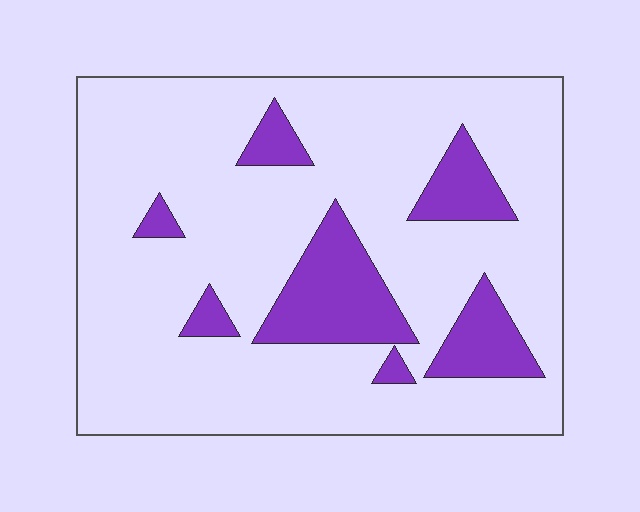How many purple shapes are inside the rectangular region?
7.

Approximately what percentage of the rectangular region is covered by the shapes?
Approximately 20%.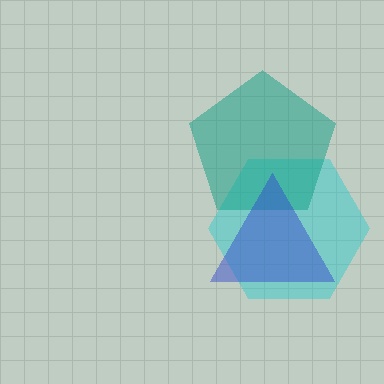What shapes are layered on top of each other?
The layered shapes are: a cyan hexagon, a teal pentagon, a blue triangle.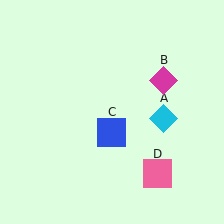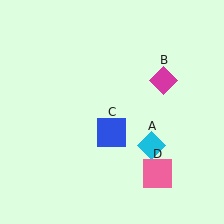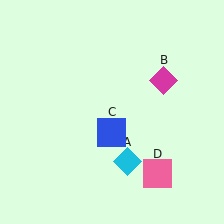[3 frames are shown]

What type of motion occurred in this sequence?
The cyan diamond (object A) rotated clockwise around the center of the scene.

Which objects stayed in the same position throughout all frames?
Magenta diamond (object B) and blue square (object C) and pink square (object D) remained stationary.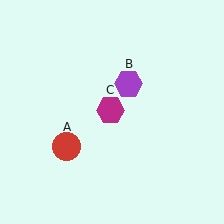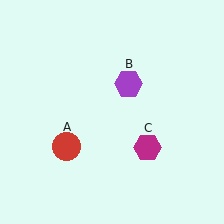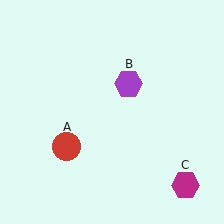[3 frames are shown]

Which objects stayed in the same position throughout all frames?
Red circle (object A) and purple hexagon (object B) remained stationary.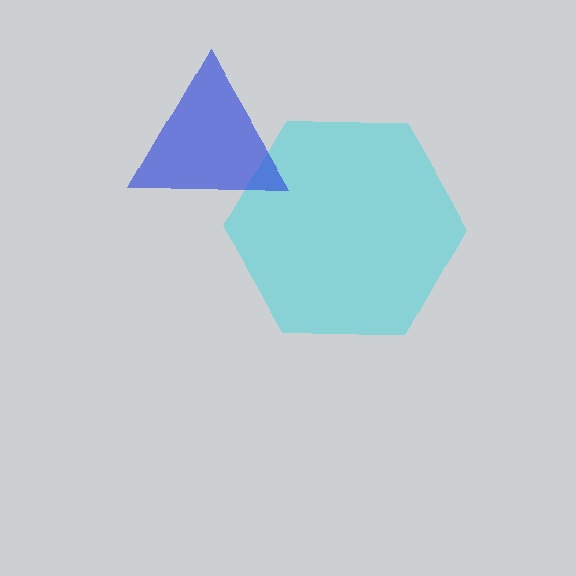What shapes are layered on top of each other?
The layered shapes are: a cyan hexagon, a blue triangle.